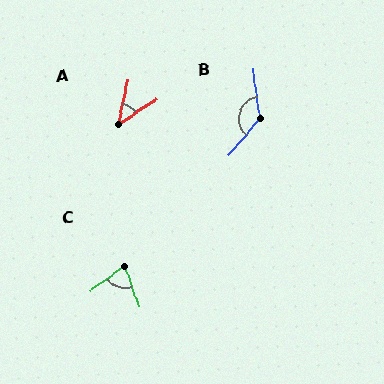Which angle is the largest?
B, at approximately 132 degrees.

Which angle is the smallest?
A, at approximately 45 degrees.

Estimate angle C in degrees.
Approximately 73 degrees.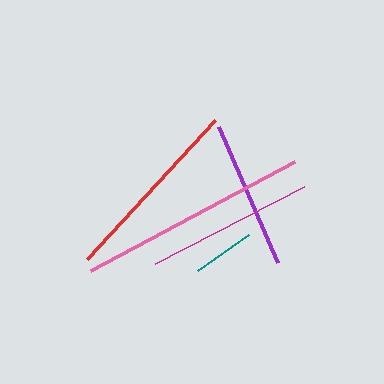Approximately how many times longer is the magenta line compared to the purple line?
The magenta line is approximately 1.1 times the length of the purple line.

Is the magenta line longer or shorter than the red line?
The red line is longer than the magenta line.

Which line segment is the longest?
The pink line is the longest at approximately 231 pixels.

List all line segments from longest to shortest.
From longest to shortest: pink, red, magenta, purple, teal.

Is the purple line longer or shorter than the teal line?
The purple line is longer than the teal line.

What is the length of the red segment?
The red segment is approximately 189 pixels long.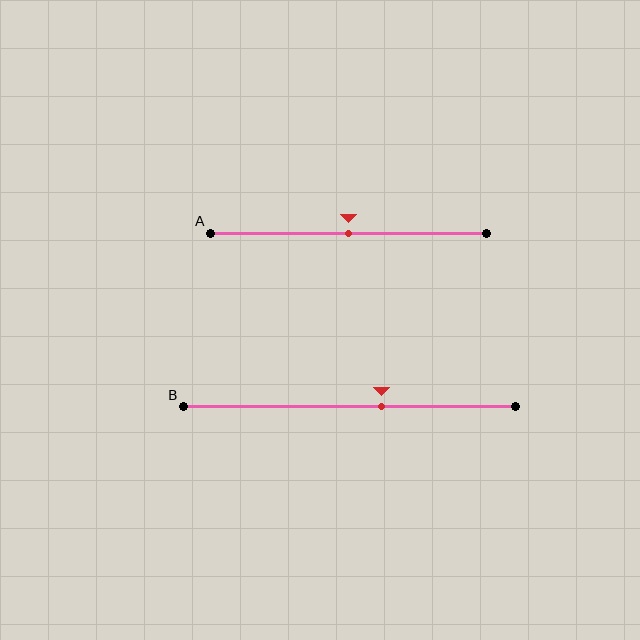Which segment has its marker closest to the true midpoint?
Segment A has its marker closest to the true midpoint.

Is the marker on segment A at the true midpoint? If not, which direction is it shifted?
Yes, the marker on segment A is at the true midpoint.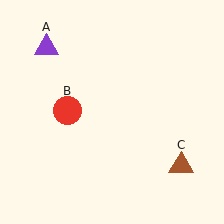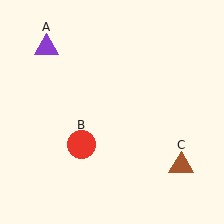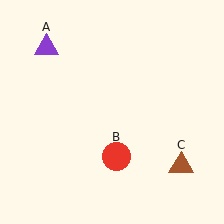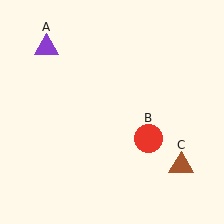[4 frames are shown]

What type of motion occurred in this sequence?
The red circle (object B) rotated counterclockwise around the center of the scene.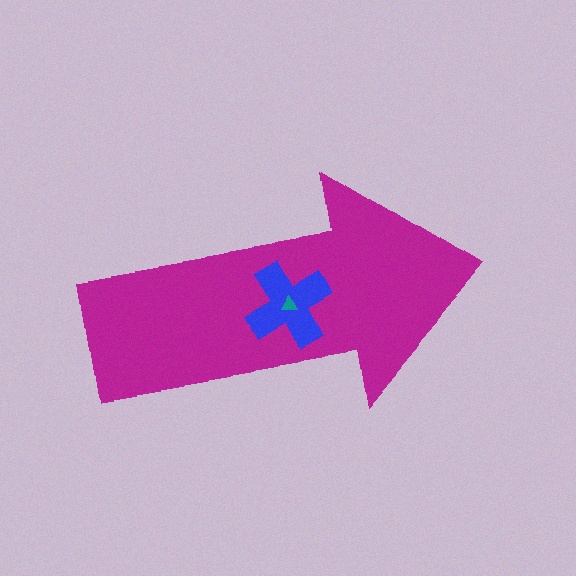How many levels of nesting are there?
3.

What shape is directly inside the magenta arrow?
The blue cross.